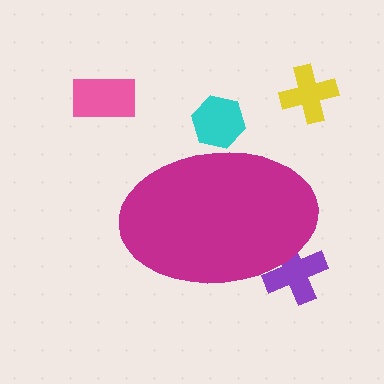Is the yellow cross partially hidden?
No, the yellow cross is fully visible.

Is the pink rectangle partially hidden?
No, the pink rectangle is fully visible.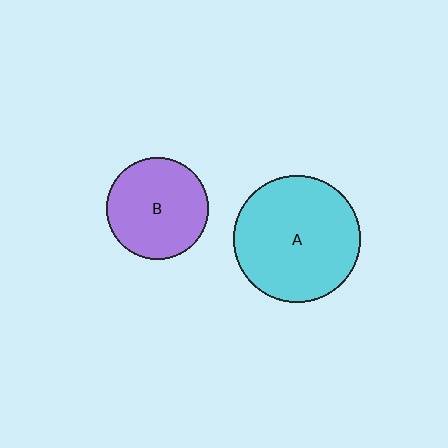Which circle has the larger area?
Circle A (cyan).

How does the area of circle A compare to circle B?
Approximately 1.5 times.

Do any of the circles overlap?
No, none of the circles overlap.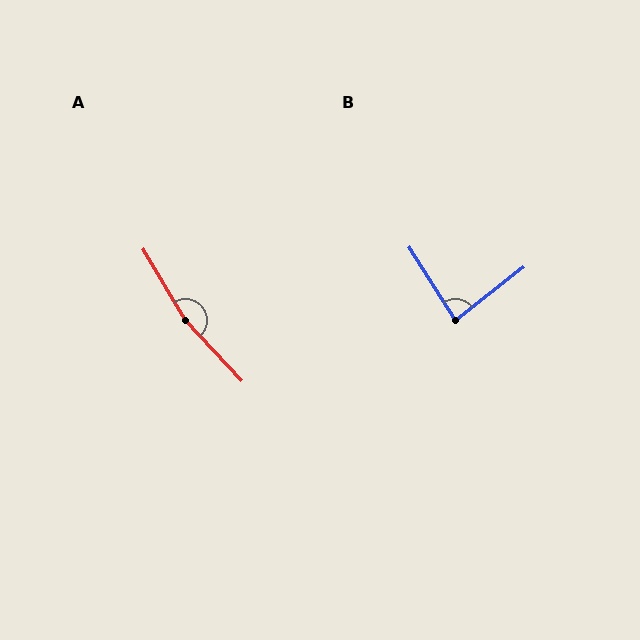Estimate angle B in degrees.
Approximately 84 degrees.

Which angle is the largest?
A, at approximately 168 degrees.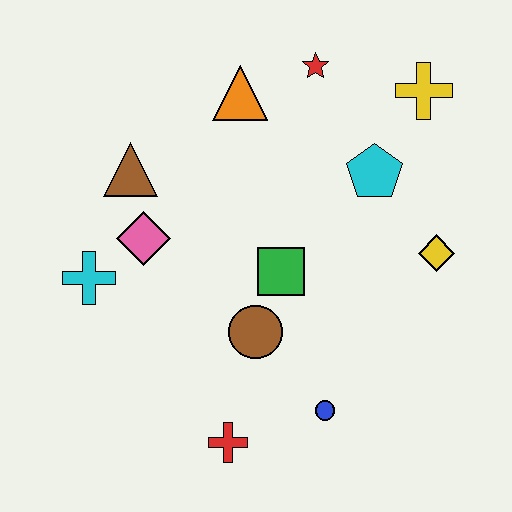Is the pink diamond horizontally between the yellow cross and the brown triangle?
Yes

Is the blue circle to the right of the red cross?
Yes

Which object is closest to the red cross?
The blue circle is closest to the red cross.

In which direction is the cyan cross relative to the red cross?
The cyan cross is above the red cross.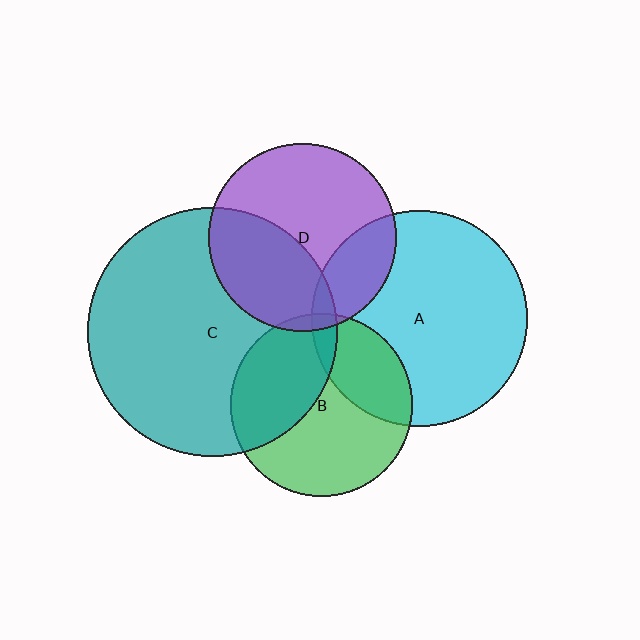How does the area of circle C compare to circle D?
Approximately 1.8 times.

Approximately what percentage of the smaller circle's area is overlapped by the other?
Approximately 40%.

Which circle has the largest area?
Circle C (teal).